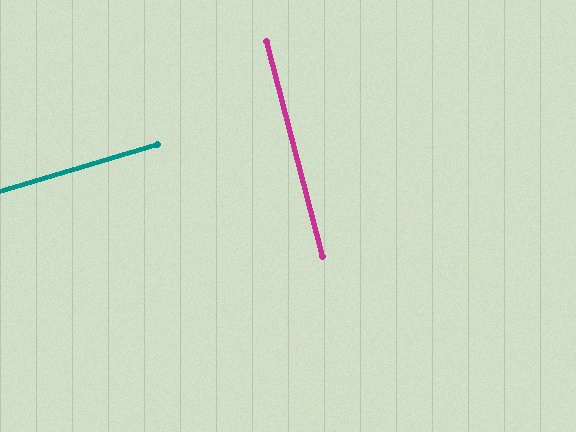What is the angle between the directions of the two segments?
Approximately 88 degrees.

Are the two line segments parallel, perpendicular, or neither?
Perpendicular — they meet at approximately 88°.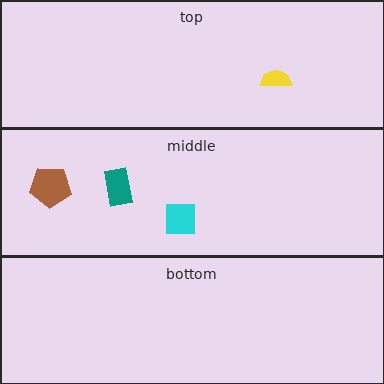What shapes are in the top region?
The yellow semicircle.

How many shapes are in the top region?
1.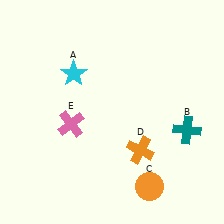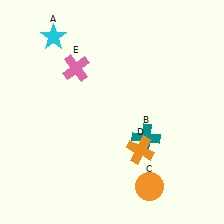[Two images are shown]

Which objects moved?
The objects that moved are: the cyan star (A), the teal cross (B), the pink cross (E).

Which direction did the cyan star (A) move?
The cyan star (A) moved up.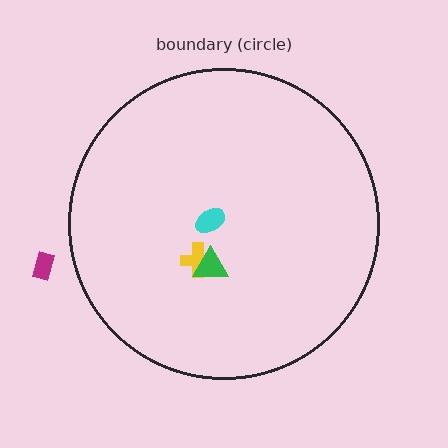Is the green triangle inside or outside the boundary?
Inside.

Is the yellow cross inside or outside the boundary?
Inside.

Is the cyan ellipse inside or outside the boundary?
Inside.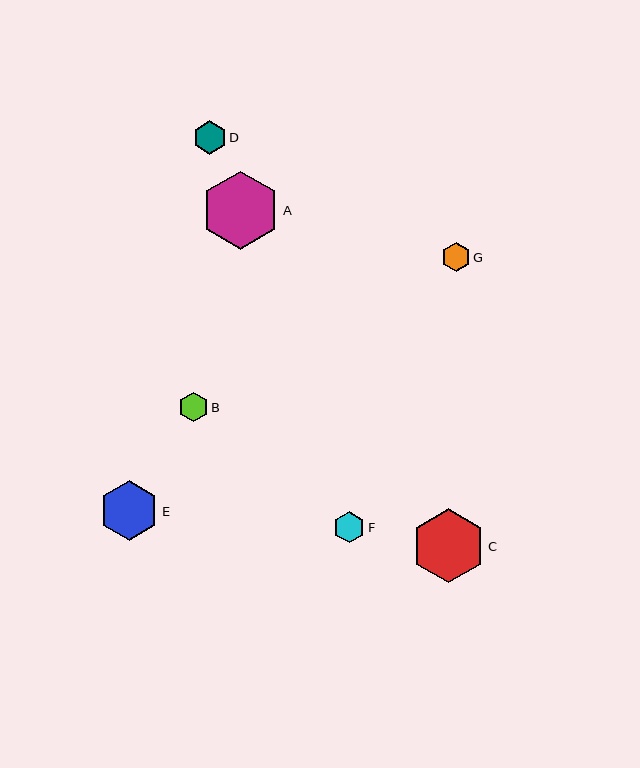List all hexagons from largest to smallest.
From largest to smallest: A, C, E, D, F, B, G.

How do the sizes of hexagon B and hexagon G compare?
Hexagon B and hexagon G are approximately the same size.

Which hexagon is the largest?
Hexagon A is the largest with a size of approximately 78 pixels.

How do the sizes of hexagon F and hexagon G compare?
Hexagon F and hexagon G are approximately the same size.